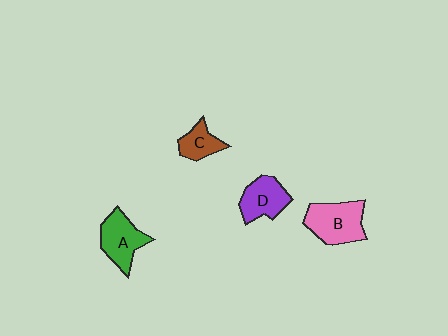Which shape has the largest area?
Shape B (pink).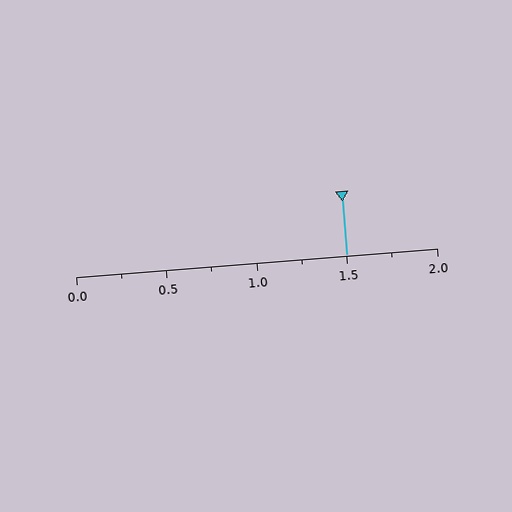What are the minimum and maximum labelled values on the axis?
The axis runs from 0.0 to 2.0.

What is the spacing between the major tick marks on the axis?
The major ticks are spaced 0.5 apart.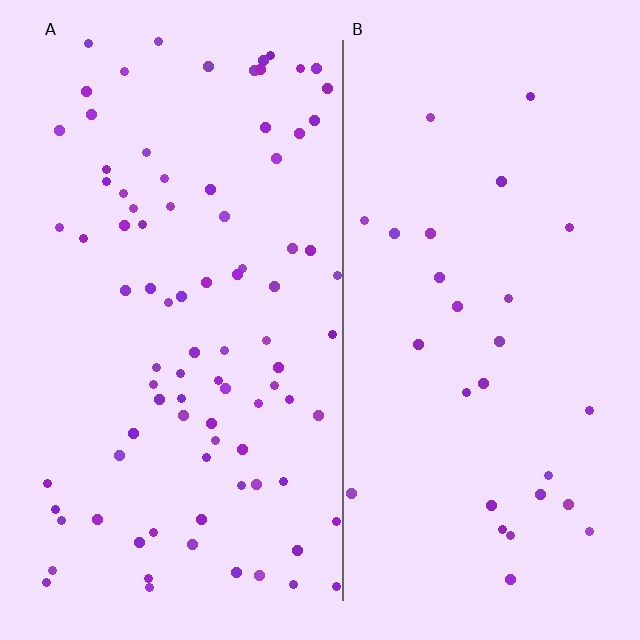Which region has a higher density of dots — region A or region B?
A (the left).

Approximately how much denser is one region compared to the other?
Approximately 3.0× — region A over region B.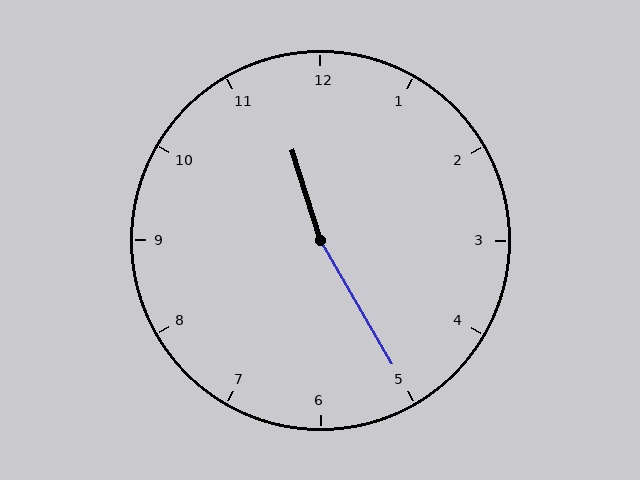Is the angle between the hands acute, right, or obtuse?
It is obtuse.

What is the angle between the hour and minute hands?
Approximately 168 degrees.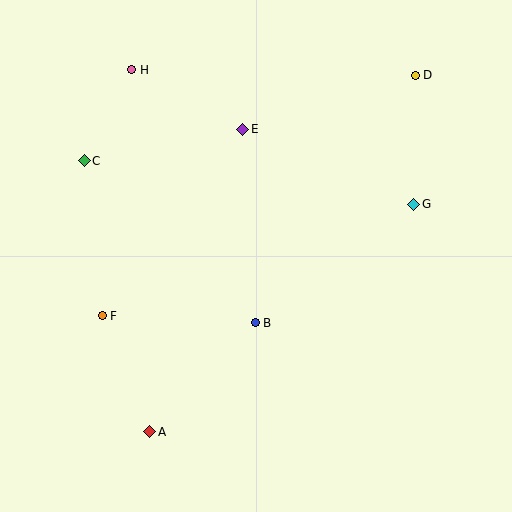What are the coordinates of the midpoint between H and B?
The midpoint between H and B is at (194, 196).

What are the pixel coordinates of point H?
Point H is at (132, 70).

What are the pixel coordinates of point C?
Point C is at (84, 161).